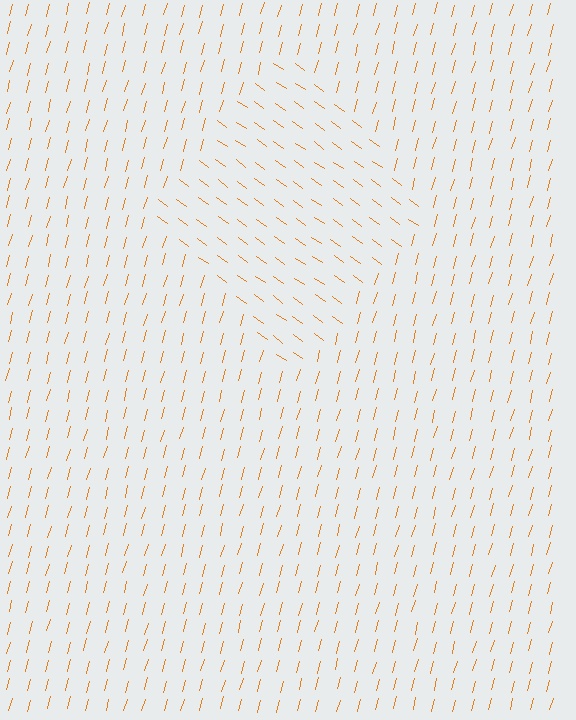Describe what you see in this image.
The image is filled with small orange line segments. A diamond region in the image has lines oriented differently from the surrounding lines, creating a visible texture boundary.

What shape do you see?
I see a diamond.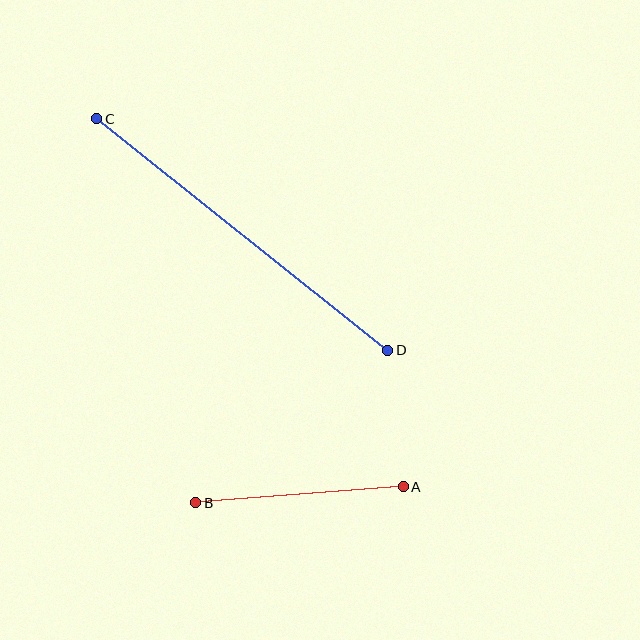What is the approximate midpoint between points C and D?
The midpoint is at approximately (242, 235) pixels.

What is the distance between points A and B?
The distance is approximately 208 pixels.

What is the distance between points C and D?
The distance is approximately 372 pixels.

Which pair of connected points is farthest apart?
Points C and D are farthest apart.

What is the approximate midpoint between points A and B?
The midpoint is at approximately (300, 495) pixels.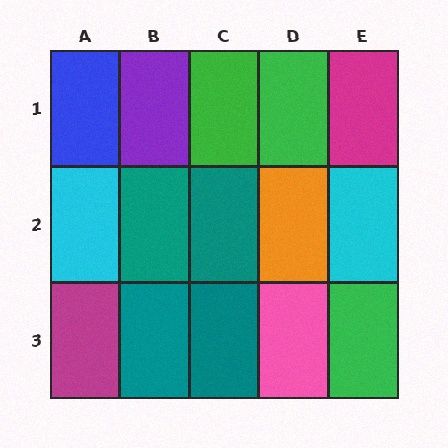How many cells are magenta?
2 cells are magenta.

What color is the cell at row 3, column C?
Teal.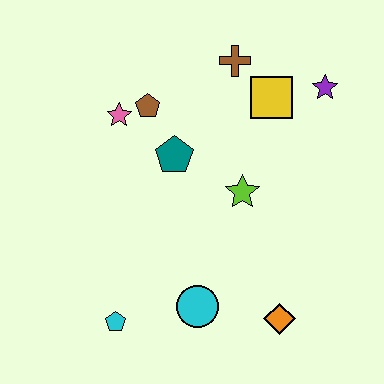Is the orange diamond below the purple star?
Yes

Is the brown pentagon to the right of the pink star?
Yes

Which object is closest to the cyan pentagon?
The cyan circle is closest to the cyan pentagon.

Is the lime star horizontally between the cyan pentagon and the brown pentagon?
No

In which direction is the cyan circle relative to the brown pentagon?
The cyan circle is below the brown pentagon.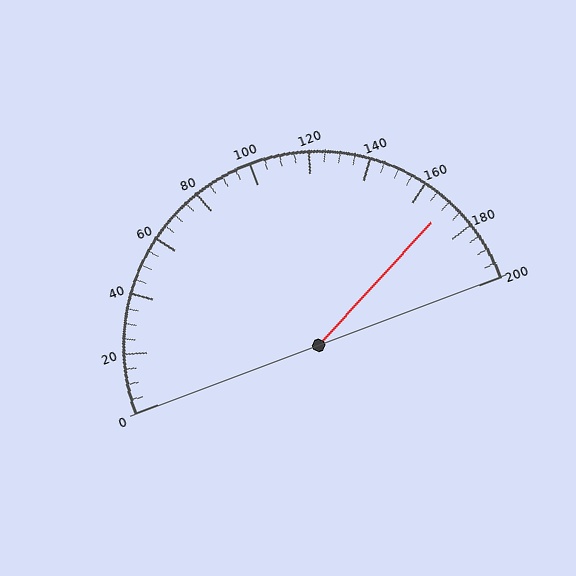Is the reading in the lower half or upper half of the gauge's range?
The reading is in the upper half of the range (0 to 200).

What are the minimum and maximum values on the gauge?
The gauge ranges from 0 to 200.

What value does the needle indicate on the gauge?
The needle indicates approximately 170.